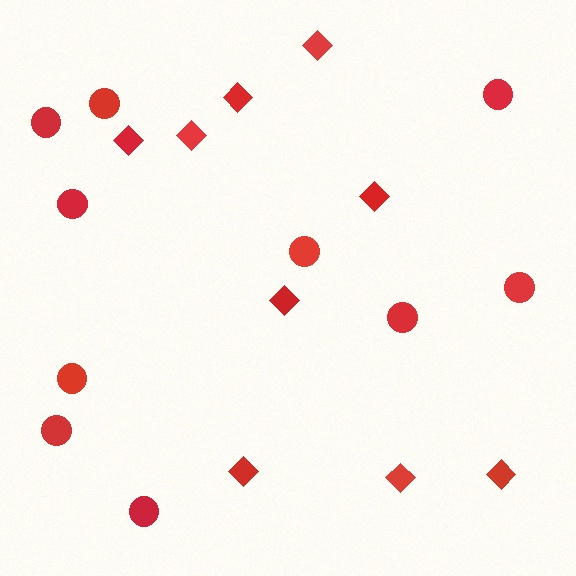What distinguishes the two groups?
There are 2 groups: one group of circles (10) and one group of diamonds (9).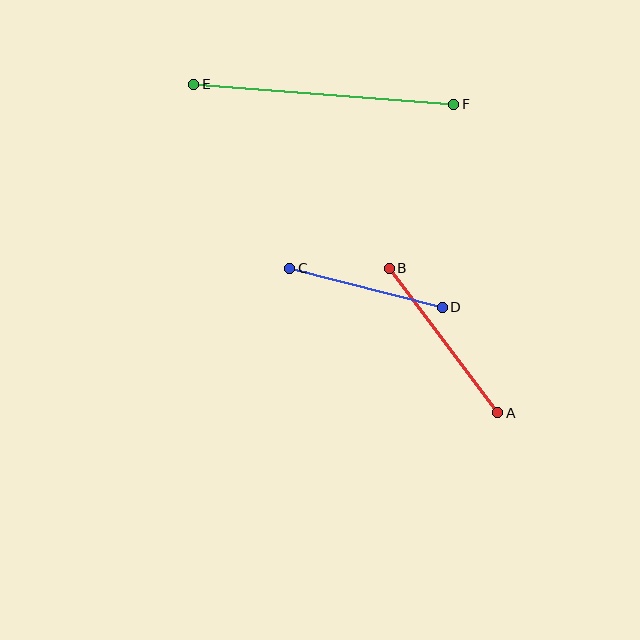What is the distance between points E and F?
The distance is approximately 261 pixels.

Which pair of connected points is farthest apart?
Points E and F are farthest apart.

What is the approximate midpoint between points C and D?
The midpoint is at approximately (366, 288) pixels.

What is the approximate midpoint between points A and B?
The midpoint is at approximately (443, 340) pixels.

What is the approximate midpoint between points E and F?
The midpoint is at approximately (324, 94) pixels.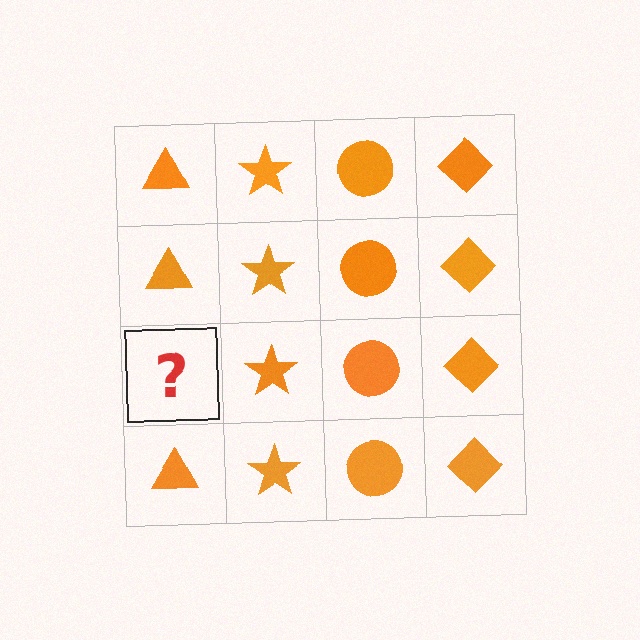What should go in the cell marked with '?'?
The missing cell should contain an orange triangle.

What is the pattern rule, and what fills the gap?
The rule is that each column has a consistent shape. The gap should be filled with an orange triangle.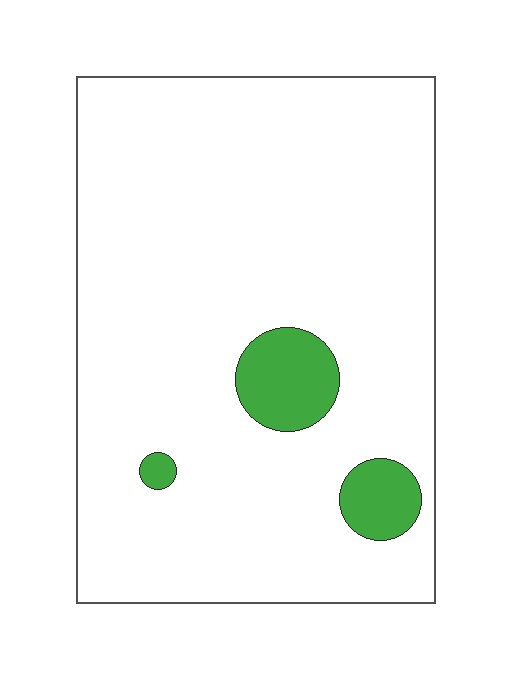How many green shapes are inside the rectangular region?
3.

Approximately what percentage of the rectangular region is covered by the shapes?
Approximately 10%.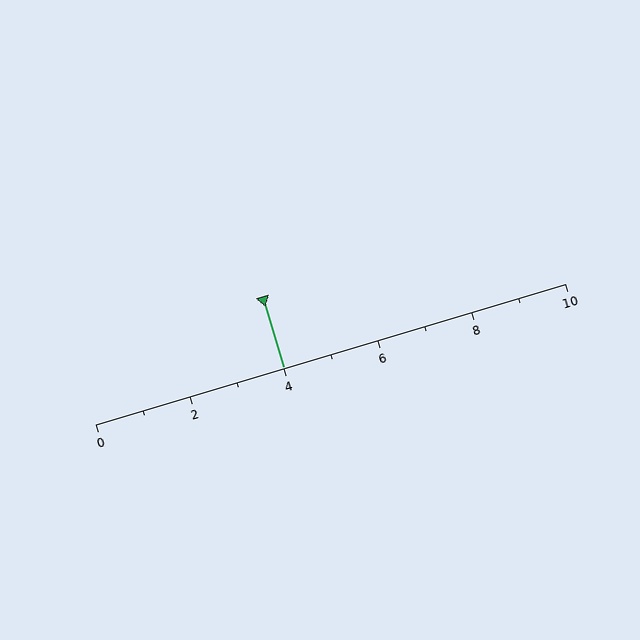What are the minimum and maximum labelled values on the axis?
The axis runs from 0 to 10.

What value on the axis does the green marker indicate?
The marker indicates approximately 4.